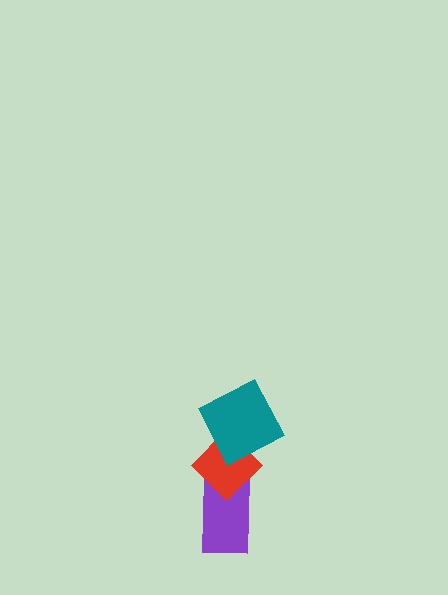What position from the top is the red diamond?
The red diamond is 2nd from the top.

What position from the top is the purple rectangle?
The purple rectangle is 3rd from the top.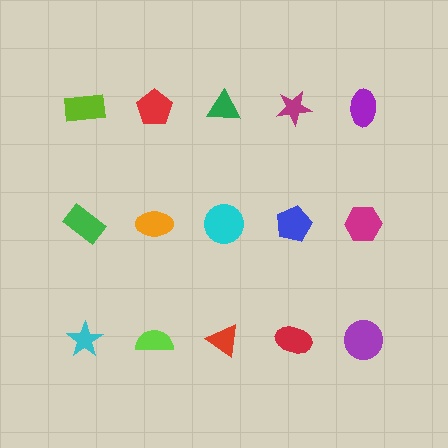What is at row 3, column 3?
A red triangle.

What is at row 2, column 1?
A green rectangle.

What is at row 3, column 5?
A purple circle.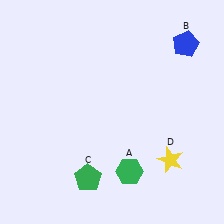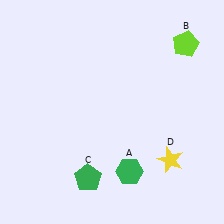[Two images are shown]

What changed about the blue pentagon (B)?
In Image 1, B is blue. In Image 2, it changed to lime.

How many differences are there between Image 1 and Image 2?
There is 1 difference between the two images.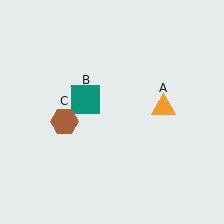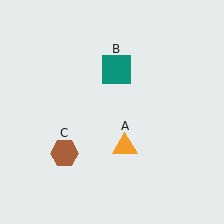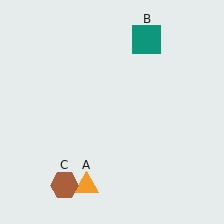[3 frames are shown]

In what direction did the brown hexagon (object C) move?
The brown hexagon (object C) moved down.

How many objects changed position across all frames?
3 objects changed position: orange triangle (object A), teal square (object B), brown hexagon (object C).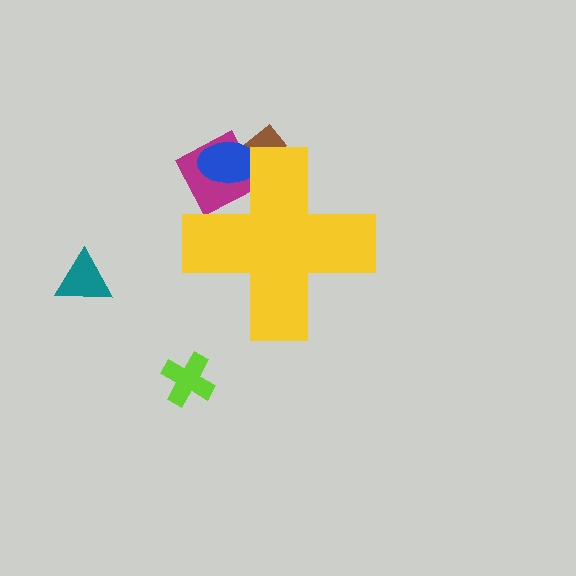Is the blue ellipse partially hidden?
Yes, the blue ellipse is partially hidden behind the yellow cross.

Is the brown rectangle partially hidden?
Yes, the brown rectangle is partially hidden behind the yellow cross.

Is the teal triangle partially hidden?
No, the teal triangle is fully visible.